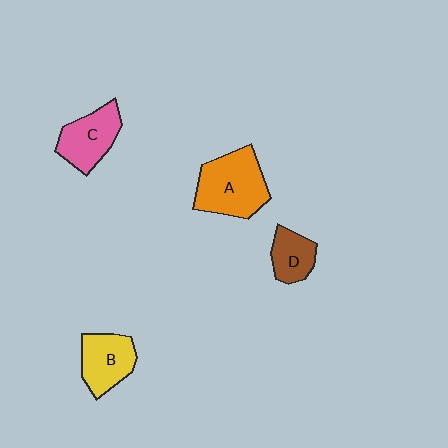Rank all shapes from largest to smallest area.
From largest to smallest: A (orange), C (pink), B (yellow), D (brown).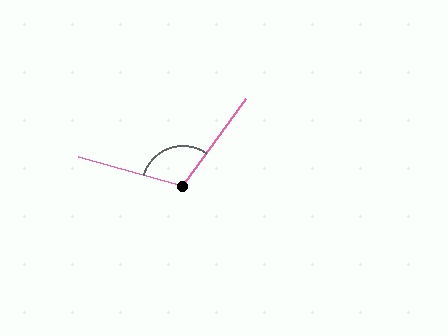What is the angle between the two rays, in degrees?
Approximately 110 degrees.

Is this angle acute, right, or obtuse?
It is obtuse.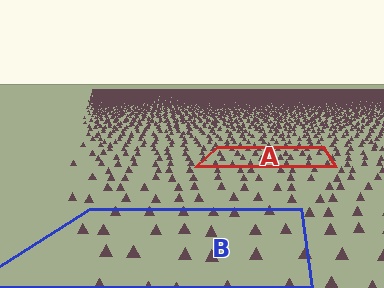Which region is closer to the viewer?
Region B is closer. The texture elements there are larger and more spread out.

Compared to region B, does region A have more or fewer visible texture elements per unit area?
Region A has more texture elements per unit area — they are packed more densely because it is farther away.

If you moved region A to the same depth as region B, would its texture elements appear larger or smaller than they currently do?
They would appear larger. At a closer depth, the same texture elements are projected at a bigger on-screen size.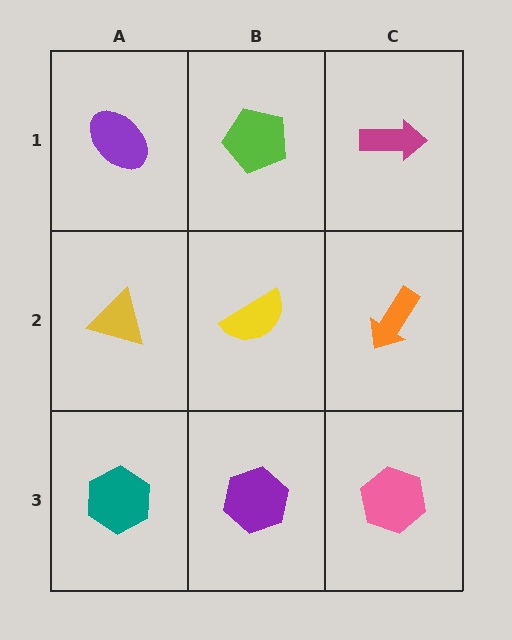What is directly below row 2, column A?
A teal hexagon.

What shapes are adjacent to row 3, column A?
A yellow triangle (row 2, column A), a purple hexagon (row 3, column B).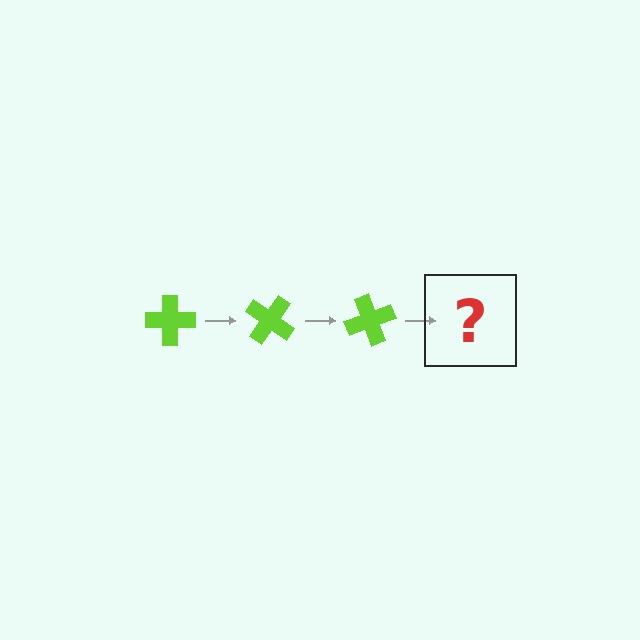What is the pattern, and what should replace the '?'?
The pattern is that the cross rotates 35 degrees each step. The '?' should be a lime cross rotated 105 degrees.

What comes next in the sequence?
The next element should be a lime cross rotated 105 degrees.